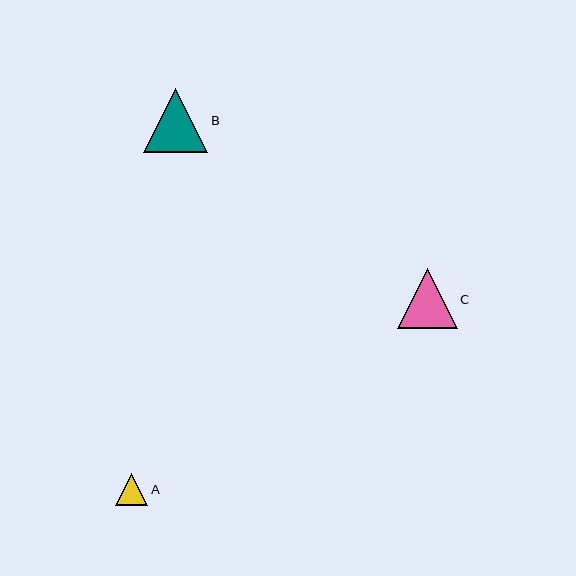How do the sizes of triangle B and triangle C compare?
Triangle B and triangle C are approximately the same size.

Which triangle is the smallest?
Triangle A is the smallest with a size of approximately 32 pixels.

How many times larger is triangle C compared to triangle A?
Triangle C is approximately 1.9 times the size of triangle A.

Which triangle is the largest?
Triangle B is the largest with a size of approximately 64 pixels.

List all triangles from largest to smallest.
From largest to smallest: B, C, A.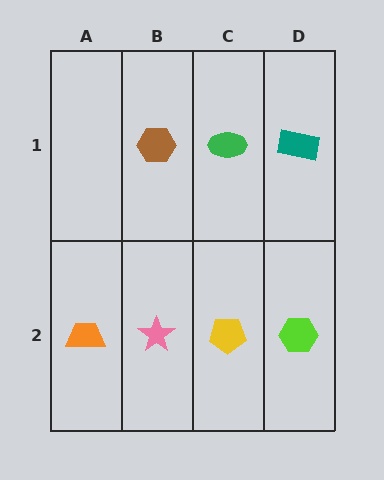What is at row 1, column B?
A brown hexagon.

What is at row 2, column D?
A lime hexagon.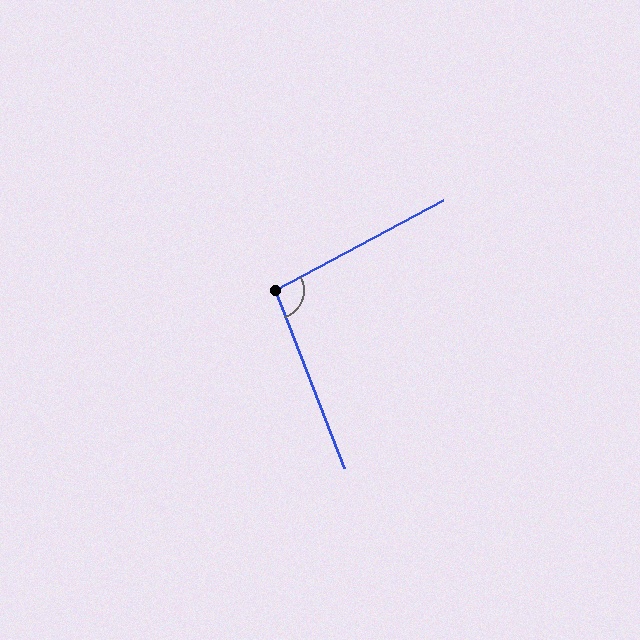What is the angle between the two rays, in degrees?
Approximately 97 degrees.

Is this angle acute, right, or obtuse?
It is obtuse.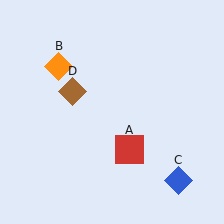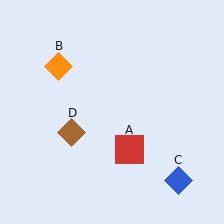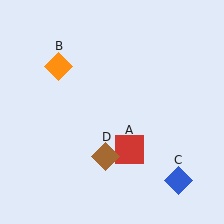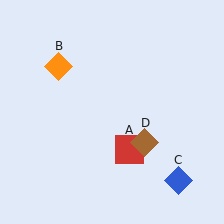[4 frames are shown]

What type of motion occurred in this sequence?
The brown diamond (object D) rotated counterclockwise around the center of the scene.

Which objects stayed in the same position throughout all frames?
Red square (object A) and orange diamond (object B) and blue diamond (object C) remained stationary.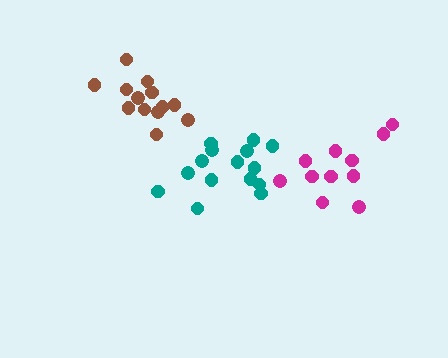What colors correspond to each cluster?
The clusters are colored: teal, brown, magenta.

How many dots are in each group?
Group 1: 15 dots, Group 2: 13 dots, Group 3: 11 dots (39 total).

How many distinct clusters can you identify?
There are 3 distinct clusters.